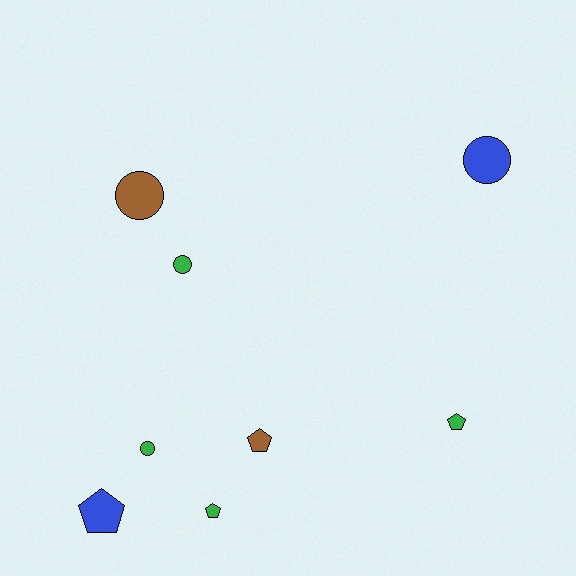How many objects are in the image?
There are 8 objects.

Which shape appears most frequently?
Circle, with 4 objects.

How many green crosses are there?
There are no green crosses.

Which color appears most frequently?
Green, with 4 objects.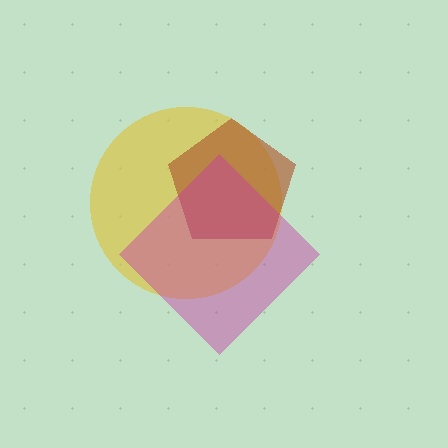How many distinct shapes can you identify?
There are 3 distinct shapes: a yellow circle, a brown pentagon, a magenta diamond.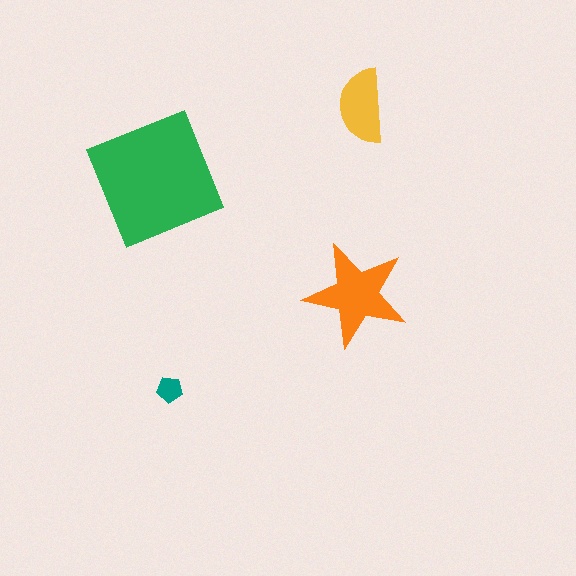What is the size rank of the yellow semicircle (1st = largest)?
3rd.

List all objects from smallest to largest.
The teal pentagon, the yellow semicircle, the orange star, the green square.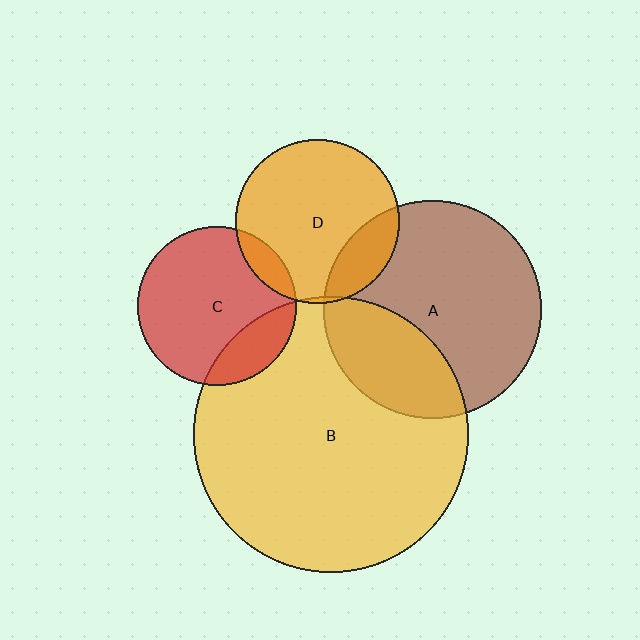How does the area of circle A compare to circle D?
Approximately 1.8 times.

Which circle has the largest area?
Circle B (yellow).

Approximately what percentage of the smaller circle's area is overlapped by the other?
Approximately 30%.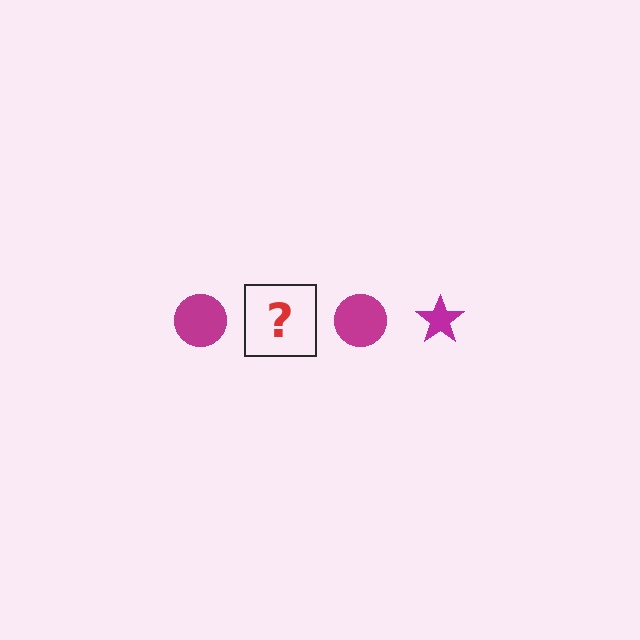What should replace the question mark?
The question mark should be replaced with a magenta star.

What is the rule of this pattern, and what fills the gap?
The rule is that the pattern cycles through circle, star shapes in magenta. The gap should be filled with a magenta star.